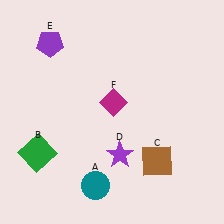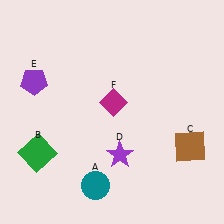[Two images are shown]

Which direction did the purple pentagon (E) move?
The purple pentagon (E) moved down.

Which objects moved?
The objects that moved are: the brown square (C), the purple pentagon (E).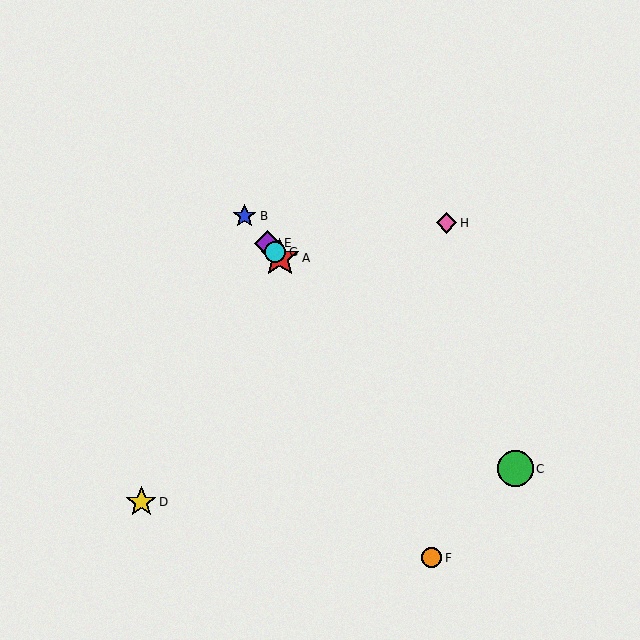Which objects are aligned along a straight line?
Objects A, B, E, G are aligned along a straight line.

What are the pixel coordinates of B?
Object B is at (245, 216).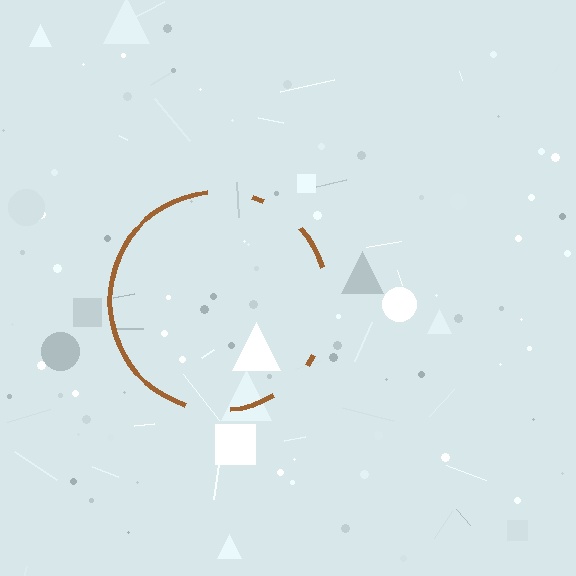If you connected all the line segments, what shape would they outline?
They would outline a circle.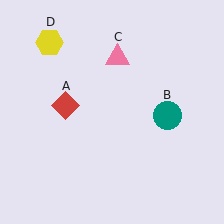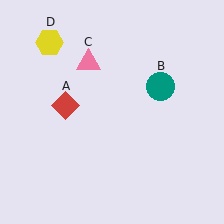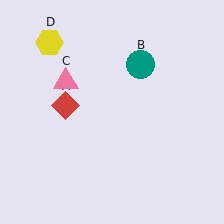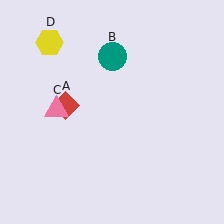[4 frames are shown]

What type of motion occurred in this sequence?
The teal circle (object B), pink triangle (object C) rotated counterclockwise around the center of the scene.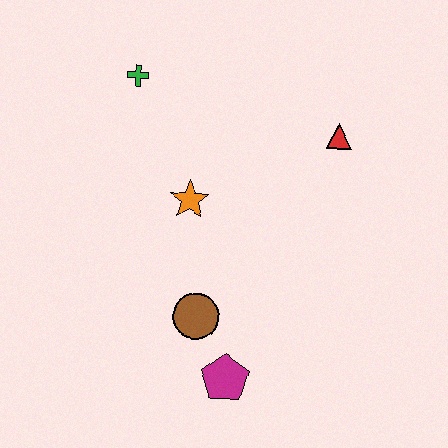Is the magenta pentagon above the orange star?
No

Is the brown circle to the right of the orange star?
Yes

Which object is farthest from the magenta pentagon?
The green cross is farthest from the magenta pentagon.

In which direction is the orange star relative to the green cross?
The orange star is below the green cross.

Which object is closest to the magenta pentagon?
The brown circle is closest to the magenta pentagon.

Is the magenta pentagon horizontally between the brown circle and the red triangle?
Yes